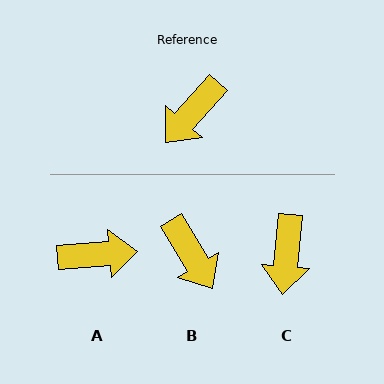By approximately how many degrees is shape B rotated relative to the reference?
Approximately 73 degrees counter-clockwise.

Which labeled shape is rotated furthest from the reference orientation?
A, about 136 degrees away.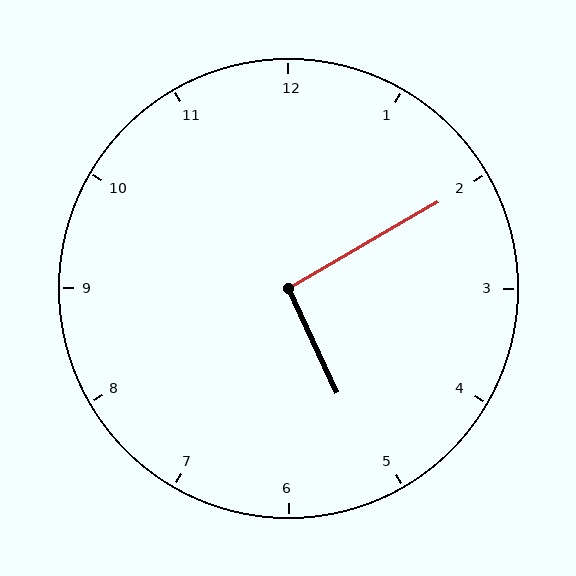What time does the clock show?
5:10.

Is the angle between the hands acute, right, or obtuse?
It is right.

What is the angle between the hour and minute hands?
Approximately 95 degrees.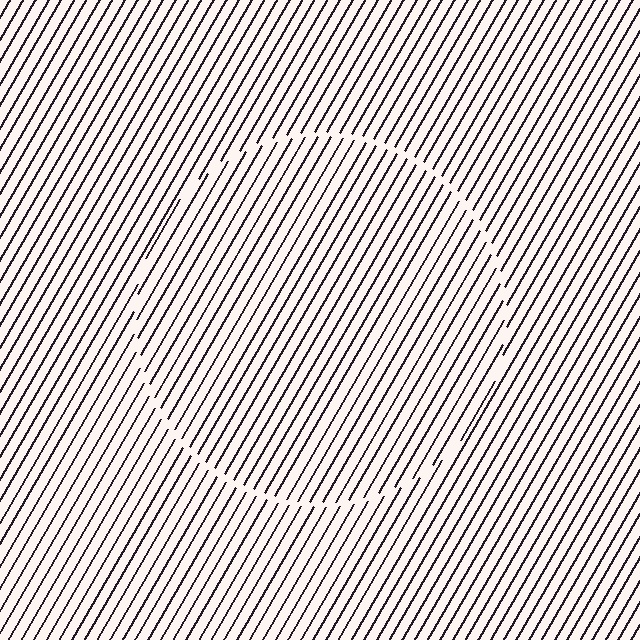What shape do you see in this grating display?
An illusory circle. The interior of the shape contains the same grating, shifted by half a period — the contour is defined by the phase discontinuity where line-ends from the inner and outer gratings abut.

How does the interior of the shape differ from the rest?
The interior of the shape contains the same grating, shifted by half a period — the contour is defined by the phase discontinuity where line-ends from the inner and outer gratings abut.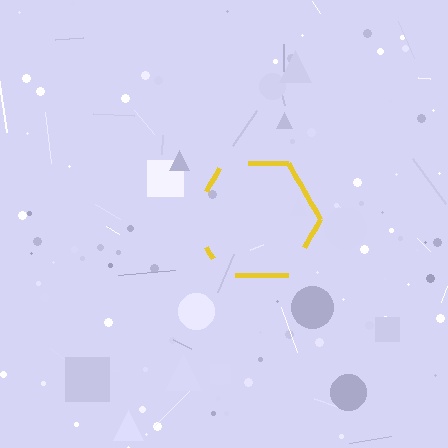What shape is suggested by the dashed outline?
The dashed outline suggests a hexagon.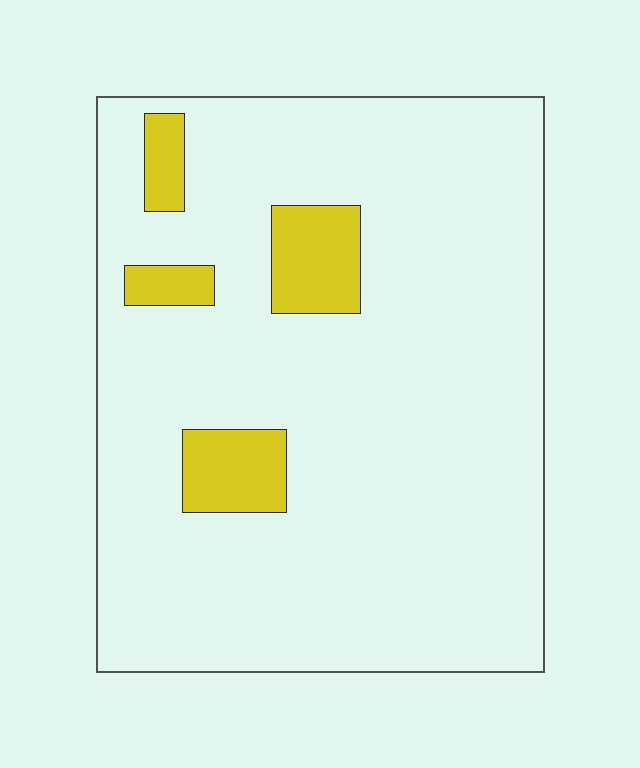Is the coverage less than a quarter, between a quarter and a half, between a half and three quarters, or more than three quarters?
Less than a quarter.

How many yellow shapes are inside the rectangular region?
4.